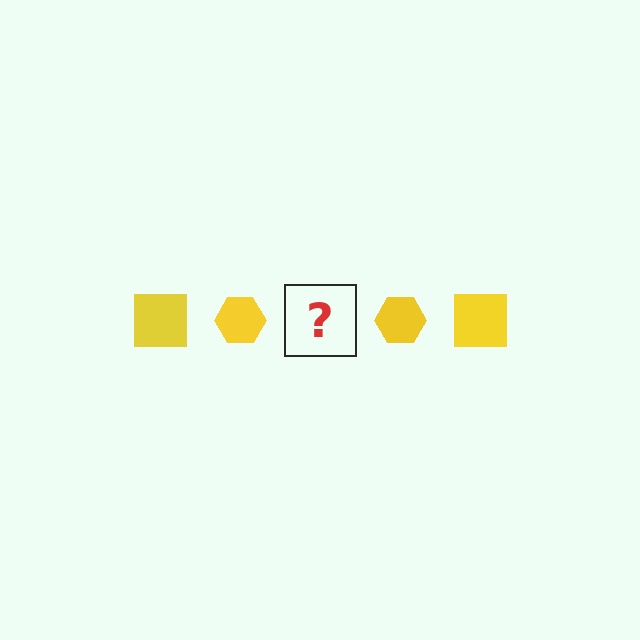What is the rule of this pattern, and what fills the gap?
The rule is that the pattern cycles through square, hexagon shapes in yellow. The gap should be filled with a yellow square.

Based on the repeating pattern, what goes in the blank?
The blank should be a yellow square.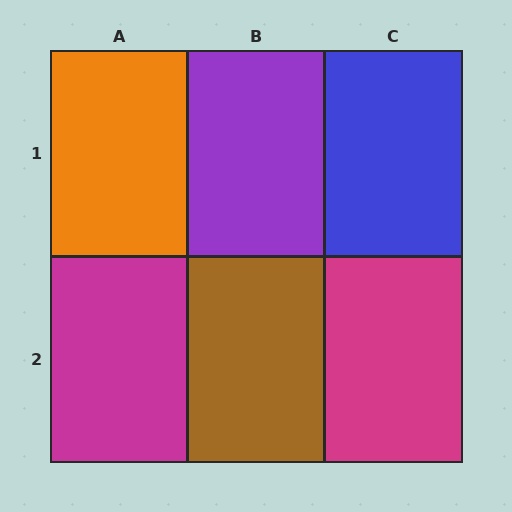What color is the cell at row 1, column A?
Orange.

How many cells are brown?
1 cell is brown.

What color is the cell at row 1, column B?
Purple.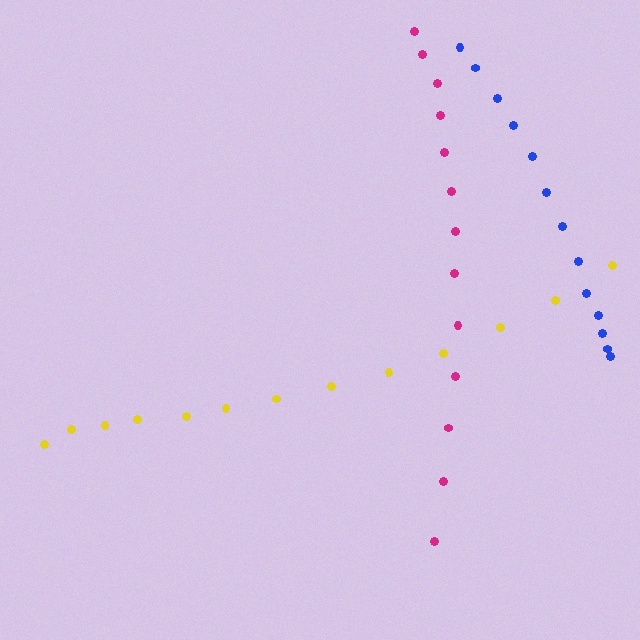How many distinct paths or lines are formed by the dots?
There are 3 distinct paths.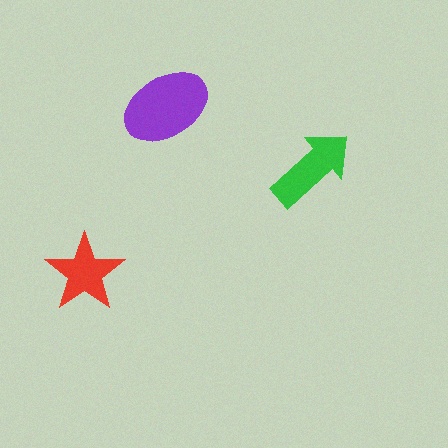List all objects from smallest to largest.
The red star, the green arrow, the purple ellipse.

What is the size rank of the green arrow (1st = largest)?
2nd.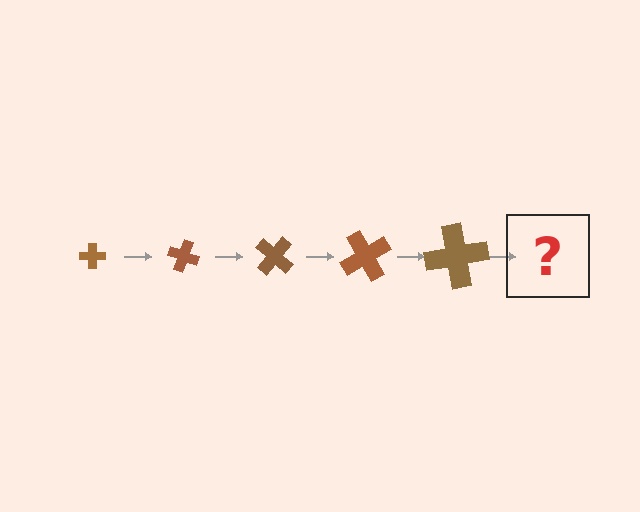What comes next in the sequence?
The next element should be a cross, larger than the previous one and rotated 100 degrees from the start.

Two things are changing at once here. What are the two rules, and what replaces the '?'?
The two rules are that the cross grows larger each step and it rotates 20 degrees each step. The '?' should be a cross, larger than the previous one and rotated 100 degrees from the start.